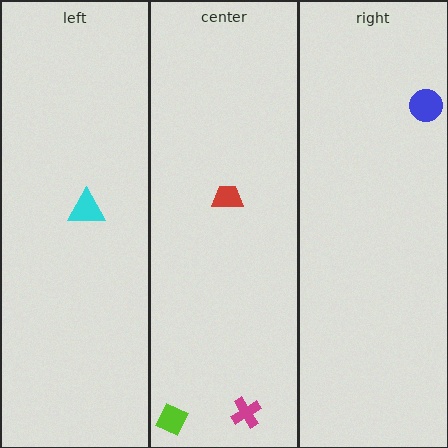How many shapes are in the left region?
1.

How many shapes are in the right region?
1.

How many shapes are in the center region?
3.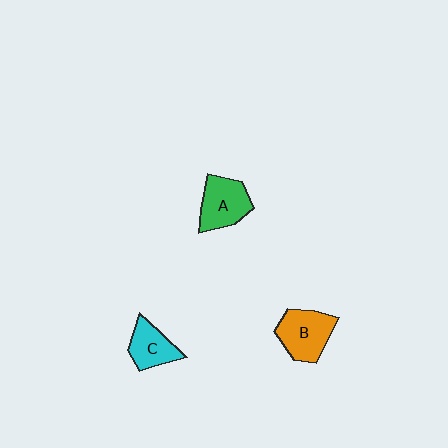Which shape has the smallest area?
Shape C (cyan).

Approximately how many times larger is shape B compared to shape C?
Approximately 1.3 times.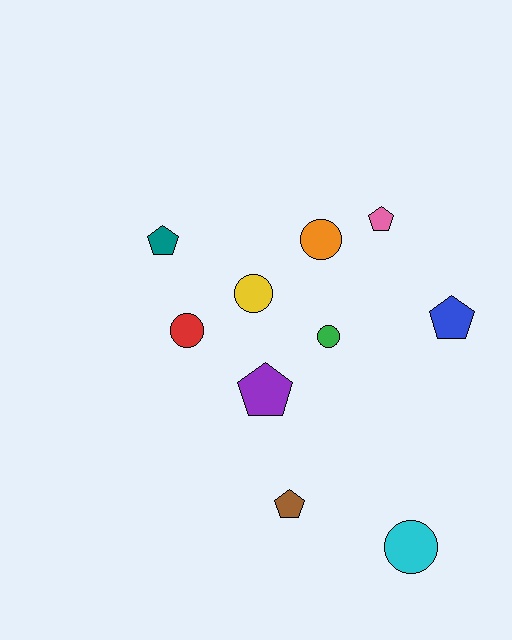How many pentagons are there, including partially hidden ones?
There are 5 pentagons.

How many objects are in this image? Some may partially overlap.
There are 10 objects.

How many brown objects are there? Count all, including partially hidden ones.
There is 1 brown object.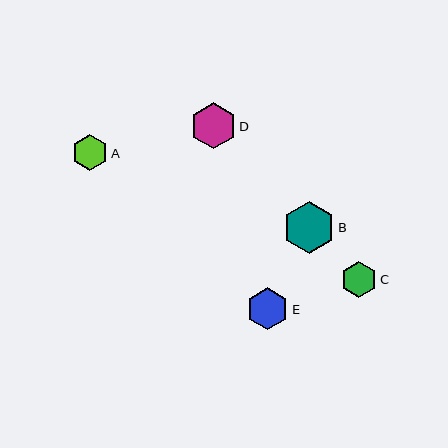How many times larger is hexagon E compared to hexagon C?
Hexagon E is approximately 1.2 times the size of hexagon C.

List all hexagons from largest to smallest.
From largest to smallest: B, D, E, A, C.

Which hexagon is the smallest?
Hexagon C is the smallest with a size of approximately 36 pixels.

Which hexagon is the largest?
Hexagon B is the largest with a size of approximately 52 pixels.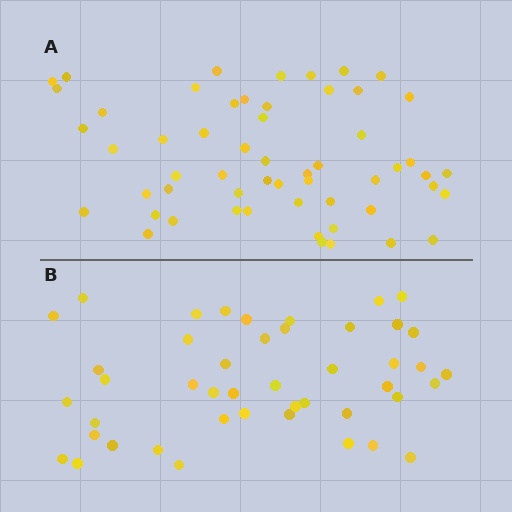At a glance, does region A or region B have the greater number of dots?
Region A (the top region) has more dots.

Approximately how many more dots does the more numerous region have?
Region A has roughly 12 or so more dots than region B.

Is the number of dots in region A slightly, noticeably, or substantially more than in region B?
Region A has only slightly more — the two regions are fairly close. The ratio is roughly 1.2 to 1.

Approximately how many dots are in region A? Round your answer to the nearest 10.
About 60 dots. (The exact count is 56, which rounds to 60.)